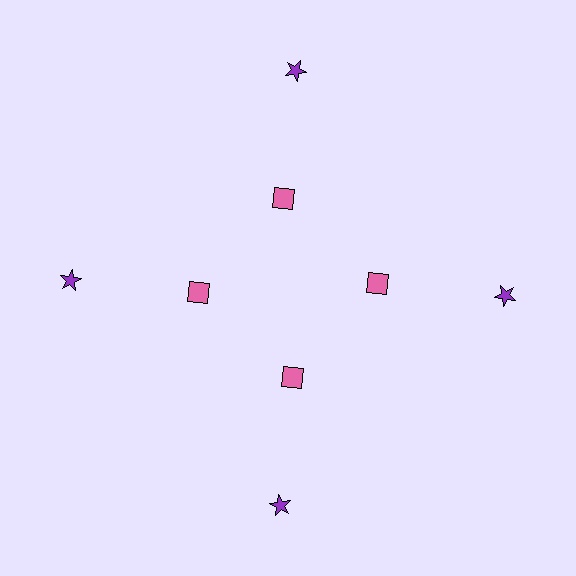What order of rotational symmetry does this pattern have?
This pattern has 4-fold rotational symmetry.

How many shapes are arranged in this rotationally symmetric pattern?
There are 8 shapes, arranged in 4 groups of 2.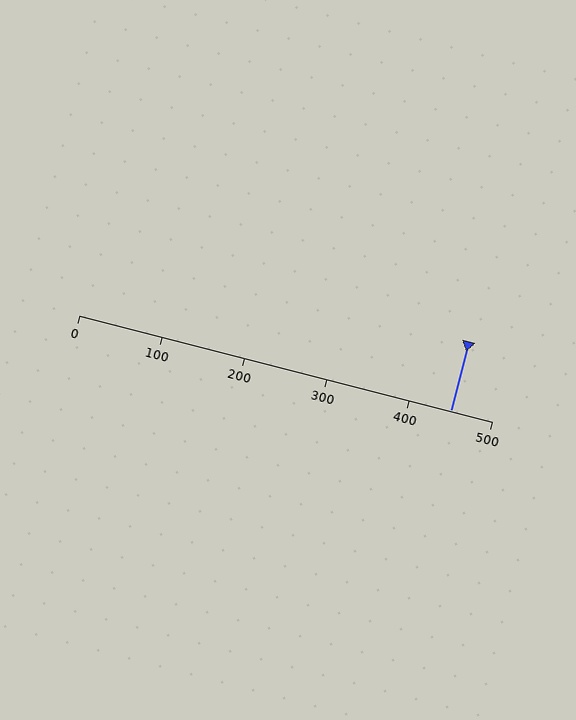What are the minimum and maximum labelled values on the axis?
The axis runs from 0 to 500.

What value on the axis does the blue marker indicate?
The marker indicates approximately 450.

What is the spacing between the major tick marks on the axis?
The major ticks are spaced 100 apart.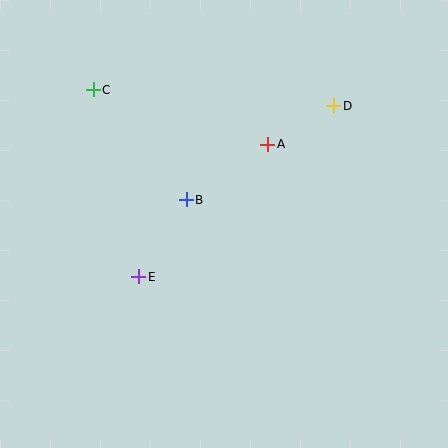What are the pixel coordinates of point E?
Point E is at (139, 277).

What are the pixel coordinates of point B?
Point B is at (186, 200).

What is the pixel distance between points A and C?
The distance between A and C is 183 pixels.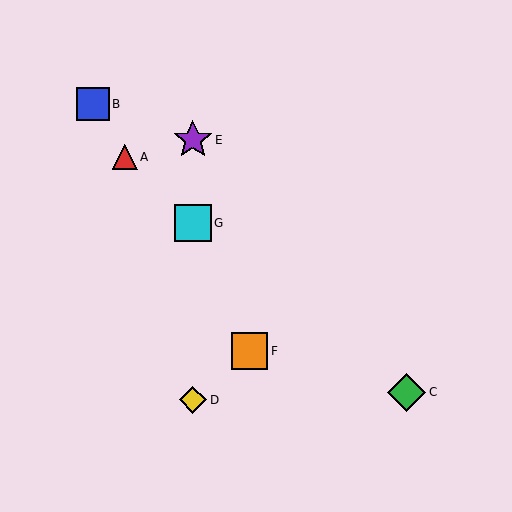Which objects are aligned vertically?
Objects D, E, G are aligned vertically.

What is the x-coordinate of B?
Object B is at x≈93.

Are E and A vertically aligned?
No, E is at x≈193 and A is at x≈125.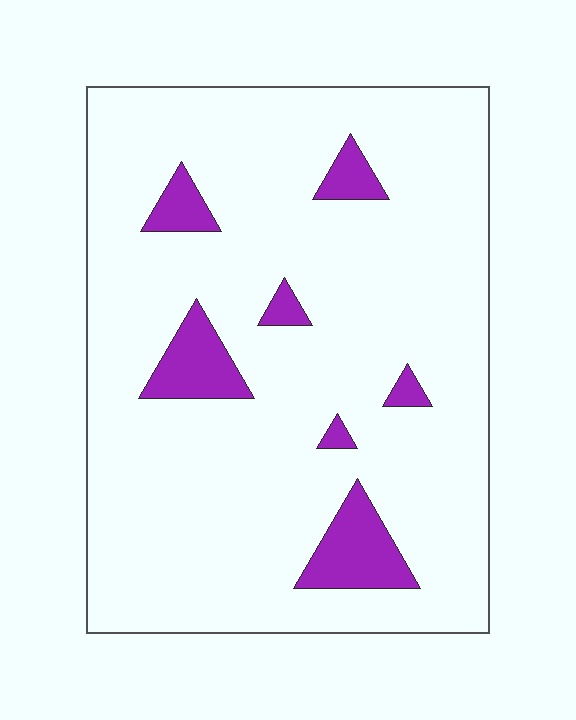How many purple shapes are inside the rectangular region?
7.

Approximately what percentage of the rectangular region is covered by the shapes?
Approximately 10%.